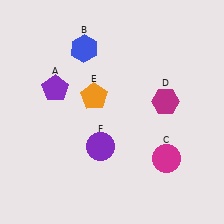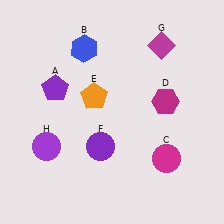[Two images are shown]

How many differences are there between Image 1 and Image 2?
There are 2 differences between the two images.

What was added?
A magenta diamond (G), a purple circle (H) were added in Image 2.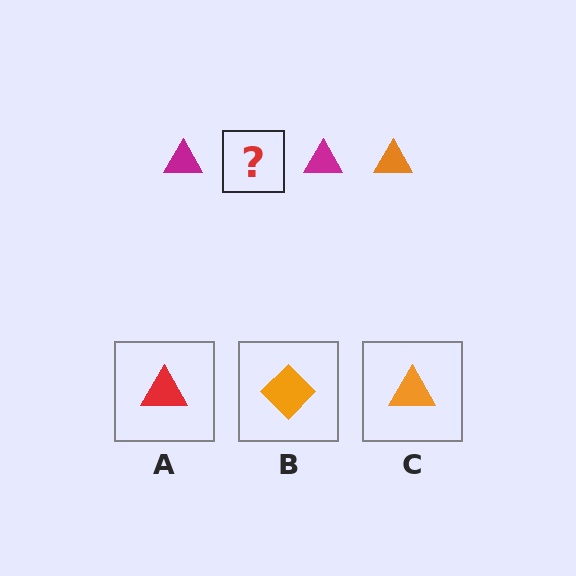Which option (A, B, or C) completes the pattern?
C.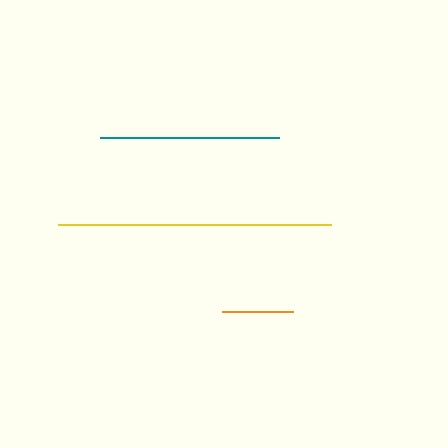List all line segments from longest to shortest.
From longest to shortest: yellow, teal, orange.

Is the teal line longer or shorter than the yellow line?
The yellow line is longer than the teal line.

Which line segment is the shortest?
The orange line is the shortest at approximately 70 pixels.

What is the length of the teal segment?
The teal segment is approximately 180 pixels long.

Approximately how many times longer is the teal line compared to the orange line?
The teal line is approximately 2.6 times the length of the orange line.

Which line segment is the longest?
The yellow line is the longest at approximately 273 pixels.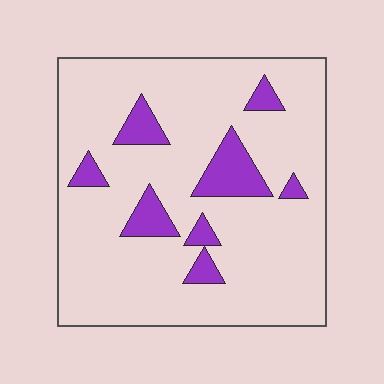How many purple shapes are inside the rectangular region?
8.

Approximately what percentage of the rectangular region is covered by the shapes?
Approximately 15%.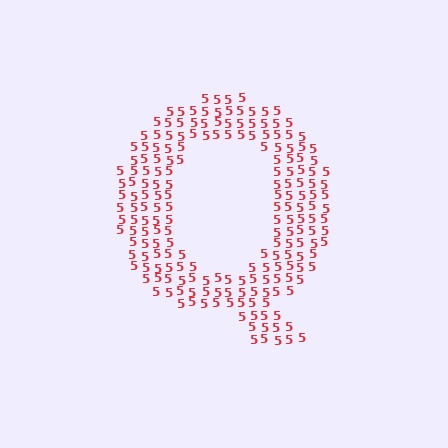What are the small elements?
The small elements are digit 5's.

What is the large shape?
The large shape is the letter Q.